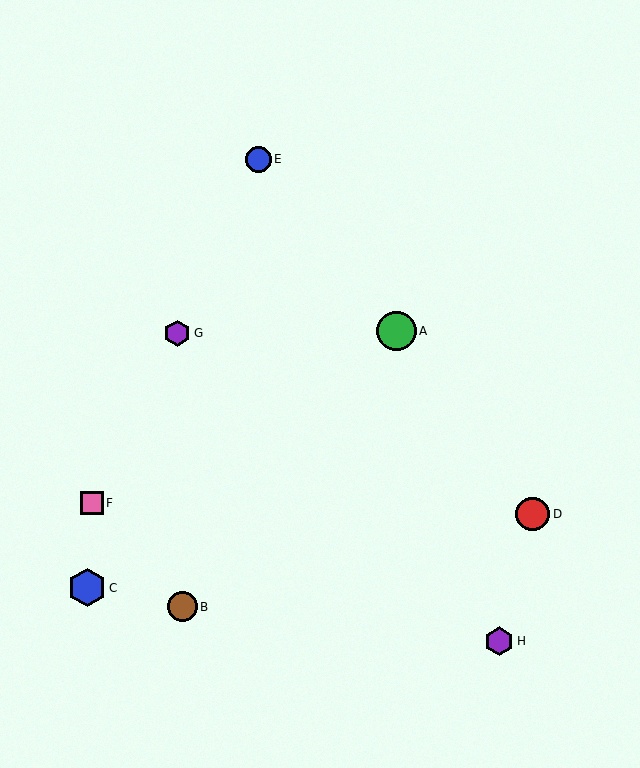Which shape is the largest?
The green circle (labeled A) is the largest.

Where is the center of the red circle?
The center of the red circle is at (533, 514).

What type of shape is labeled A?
Shape A is a green circle.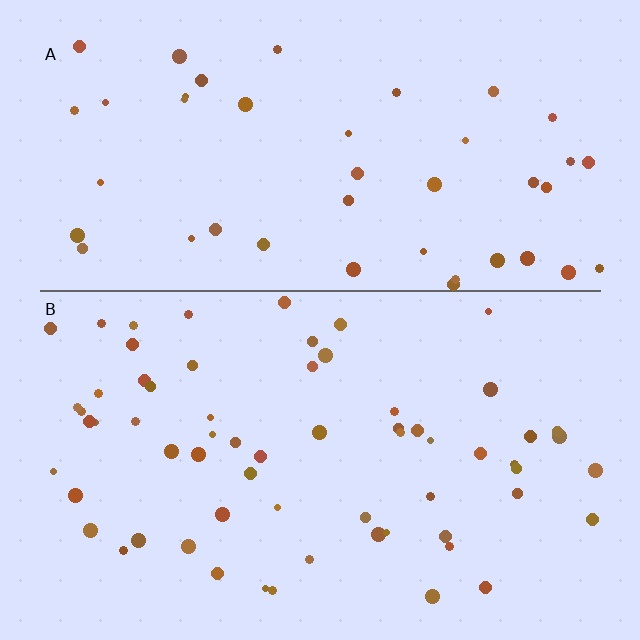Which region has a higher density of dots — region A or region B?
B (the bottom).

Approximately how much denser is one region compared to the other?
Approximately 1.4× — region B over region A.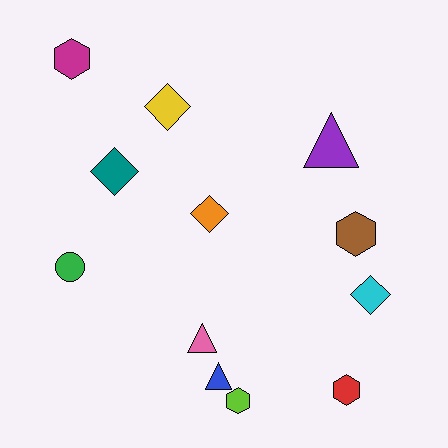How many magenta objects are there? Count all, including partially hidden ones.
There is 1 magenta object.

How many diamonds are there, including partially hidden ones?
There are 4 diamonds.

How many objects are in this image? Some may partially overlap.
There are 12 objects.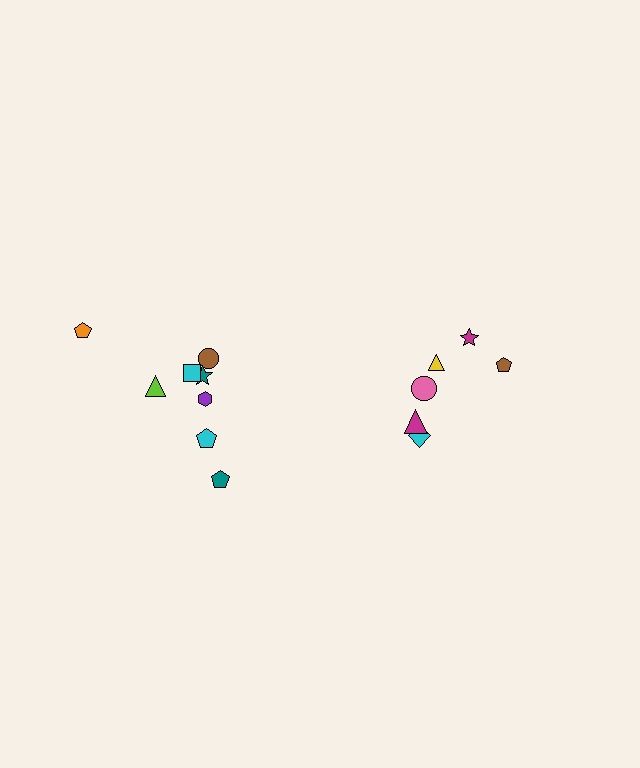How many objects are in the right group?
There are 6 objects.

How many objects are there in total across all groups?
There are 14 objects.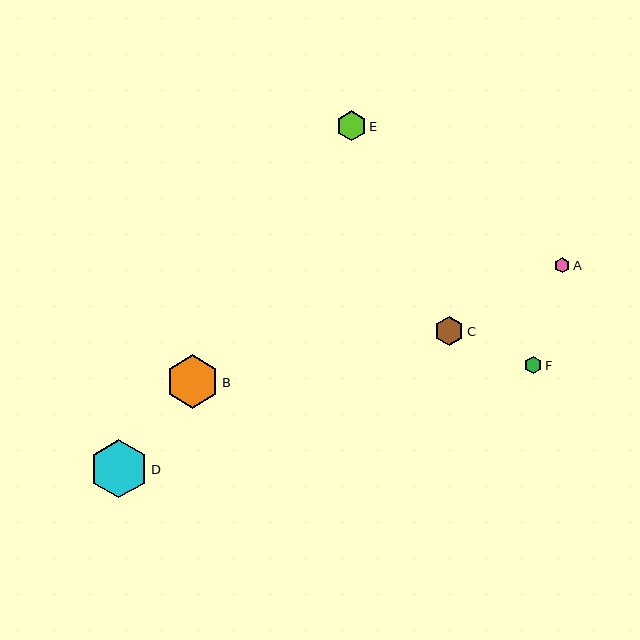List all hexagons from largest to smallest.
From largest to smallest: D, B, E, C, F, A.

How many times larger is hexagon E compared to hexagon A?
Hexagon E is approximately 2.0 times the size of hexagon A.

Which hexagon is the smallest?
Hexagon A is the smallest with a size of approximately 15 pixels.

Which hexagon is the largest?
Hexagon D is the largest with a size of approximately 58 pixels.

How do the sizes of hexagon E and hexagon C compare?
Hexagon E and hexagon C are approximately the same size.